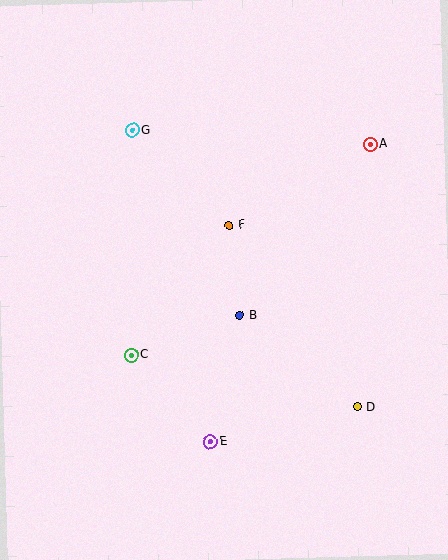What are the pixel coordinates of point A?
Point A is at (370, 144).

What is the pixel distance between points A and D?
The distance between A and D is 263 pixels.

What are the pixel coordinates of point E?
Point E is at (210, 442).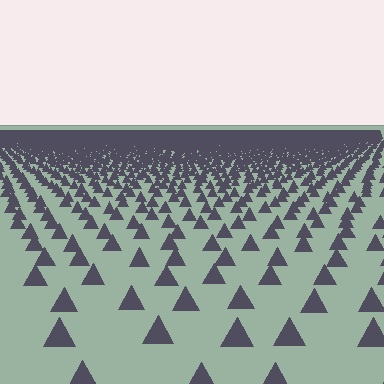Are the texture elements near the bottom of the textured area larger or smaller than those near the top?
Larger. Near the bottom, elements are closer to the viewer and appear at a bigger on-screen size.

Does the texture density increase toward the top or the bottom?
Density increases toward the top.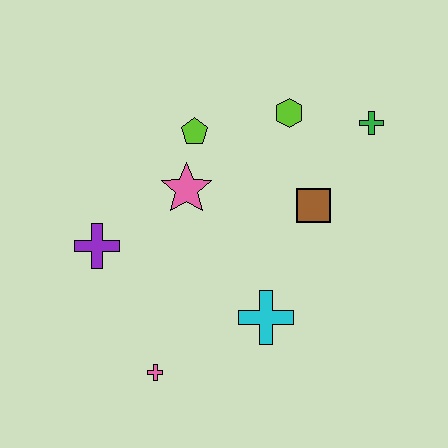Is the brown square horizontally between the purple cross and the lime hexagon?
No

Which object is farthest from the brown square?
The pink cross is farthest from the brown square.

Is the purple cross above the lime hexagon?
No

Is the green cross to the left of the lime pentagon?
No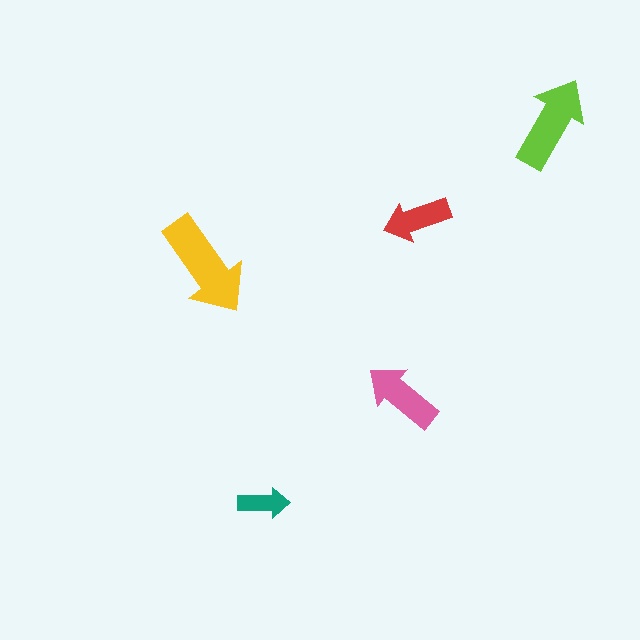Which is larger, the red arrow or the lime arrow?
The lime one.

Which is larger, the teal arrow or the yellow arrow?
The yellow one.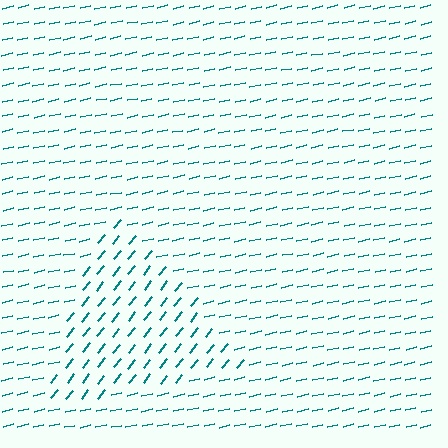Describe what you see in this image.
The image is filled with small teal line segments. A triangle region in the image has lines oriented differently from the surrounding lines, creating a visible texture boundary.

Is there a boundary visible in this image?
Yes, there is a texture boundary formed by a change in line orientation.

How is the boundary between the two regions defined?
The boundary is defined purely by a change in line orientation (approximately 39 degrees difference). All lines are the same color and thickness.